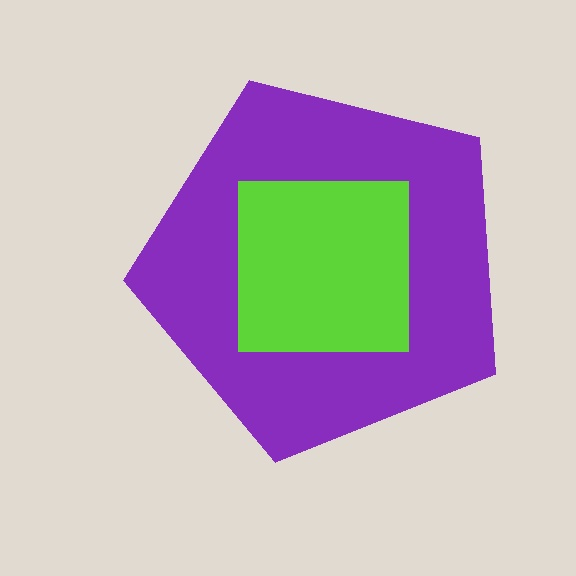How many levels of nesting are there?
2.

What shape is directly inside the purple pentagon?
The lime square.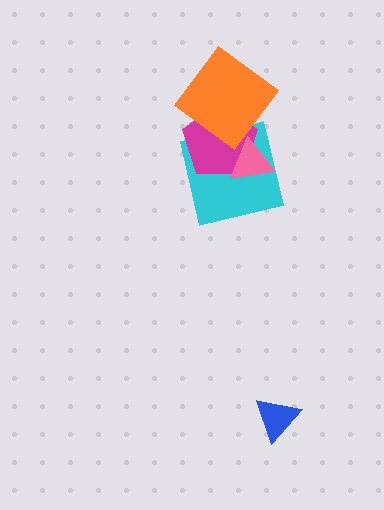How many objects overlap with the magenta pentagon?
3 objects overlap with the magenta pentagon.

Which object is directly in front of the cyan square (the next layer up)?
The magenta pentagon is directly in front of the cyan square.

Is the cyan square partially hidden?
Yes, it is partially covered by another shape.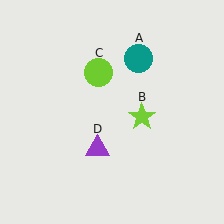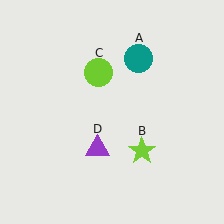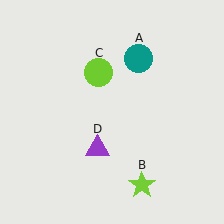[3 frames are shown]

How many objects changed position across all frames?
1 object changed position: lime star (object B).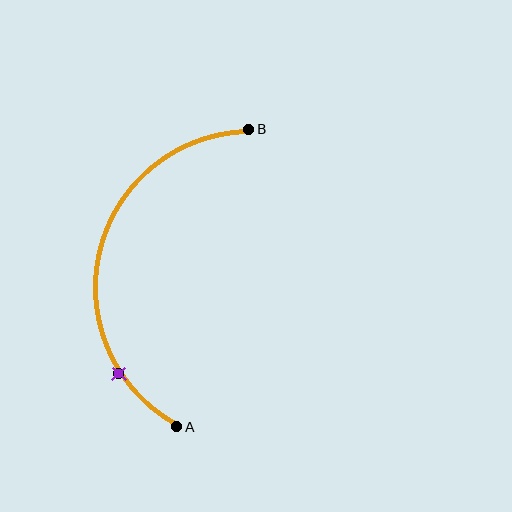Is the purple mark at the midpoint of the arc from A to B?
No. The purple mark lies on the arc but is closer to endpoint A. The arc midpoint would be at the point on the curve equidistant along the arc from both A and B.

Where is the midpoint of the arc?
The arc midpoint is the point on the curve farthest from the straight line joining A and B. It sits to the left of that line.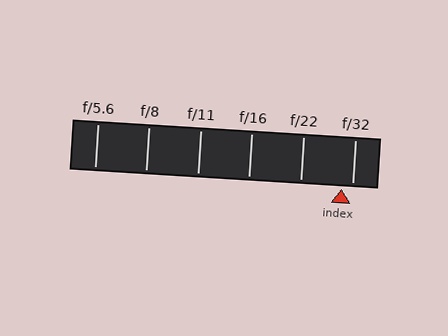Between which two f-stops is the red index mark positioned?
The index mark is between f/22 and f/32.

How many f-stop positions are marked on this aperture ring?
There are 6 f-stop positions marked.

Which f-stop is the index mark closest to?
The index mark is closest to f/32.